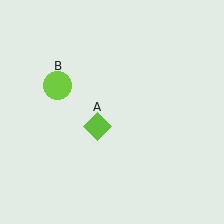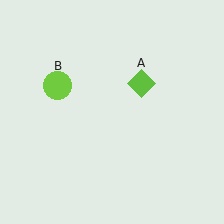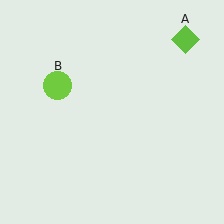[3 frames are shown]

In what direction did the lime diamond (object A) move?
The lime diamond (object A) moved up and to the right.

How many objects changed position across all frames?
1 object changed position: lime diamond (object A).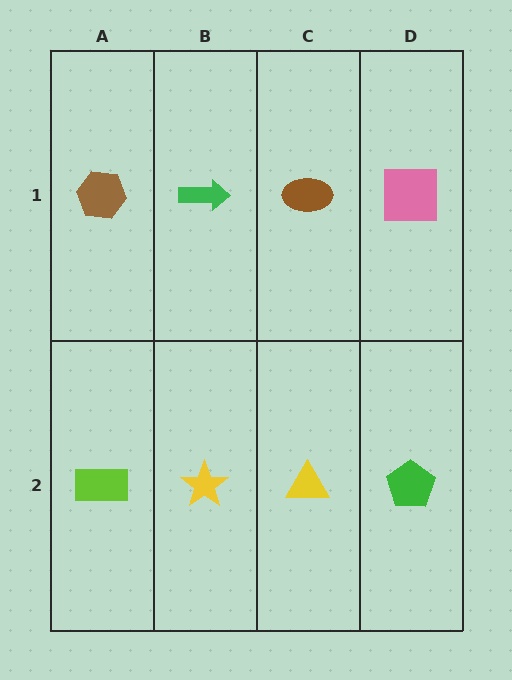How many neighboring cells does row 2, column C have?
3.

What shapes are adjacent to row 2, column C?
A brown ellipse (row 1, column C), a yellow star (row 2, column B), a green pentagon (row 2, column D).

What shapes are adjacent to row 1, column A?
A lime rectangle (row 2, column A), a green arrow (row 1, column B).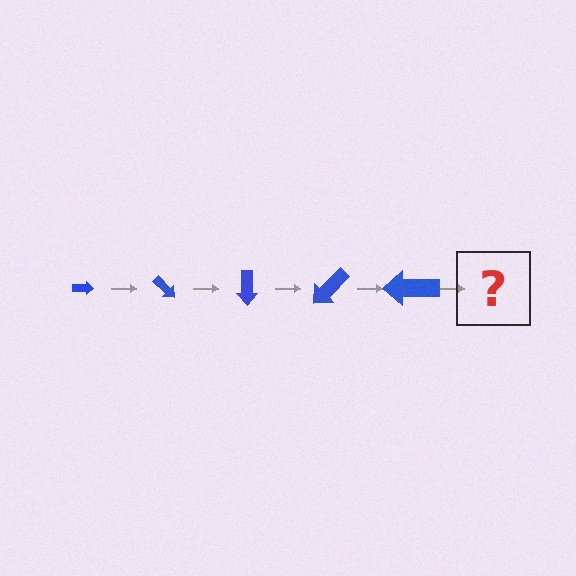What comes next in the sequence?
The next element should be an arrow, larger than the previous one and rotated 225 degrees from the start.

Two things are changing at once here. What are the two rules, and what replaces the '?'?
The two rules are that the arrow grows larger each step and it rotates 45 degrees each step. The '?' should be an arrow, larger than the previous one and rotated 225 degrees from the start.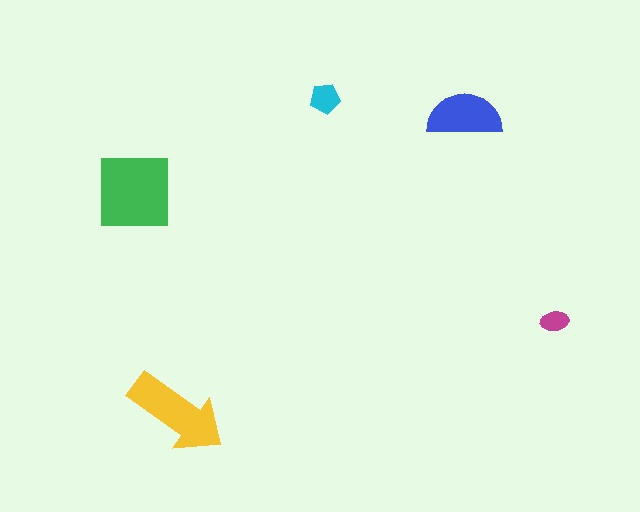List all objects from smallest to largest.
The magenta ellipse, the cyan pentagon, the blue semicircle, the yellow arrow, the green square.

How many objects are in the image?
There are 5 objects in the image.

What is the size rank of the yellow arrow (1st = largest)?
2nd.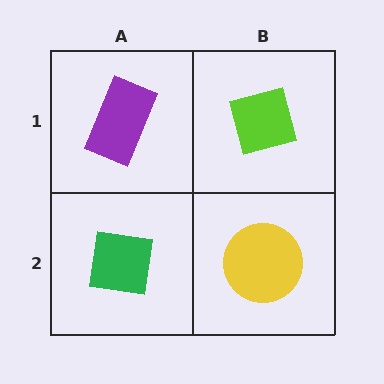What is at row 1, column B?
A lime square.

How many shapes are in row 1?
2 shapes.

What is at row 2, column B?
A yellow circle.